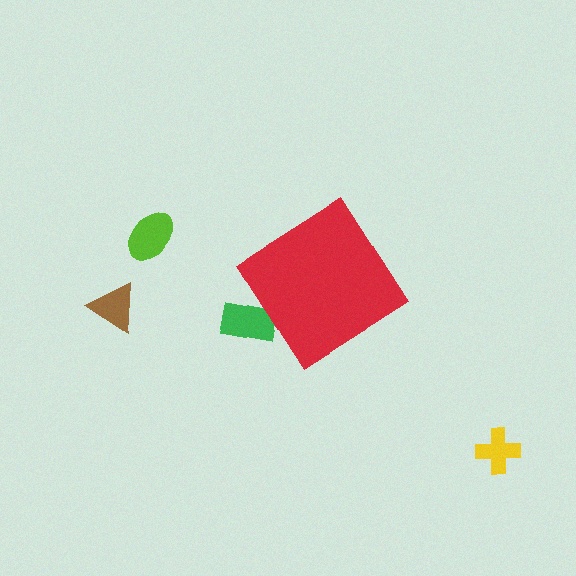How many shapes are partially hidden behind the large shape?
1 shape is partially hidden.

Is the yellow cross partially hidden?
No, the yellow cross is fully visible.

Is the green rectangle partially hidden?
Yes, the green rectangle is partially hidden behind the red diamond.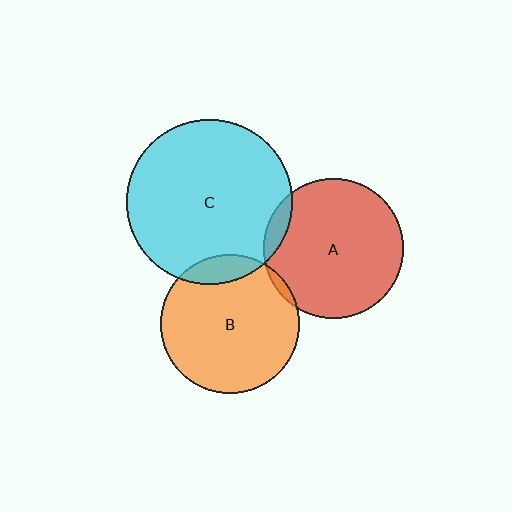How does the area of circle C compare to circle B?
Approximately 1.4 times.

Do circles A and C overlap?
Yes.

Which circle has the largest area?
Circle C (cyan).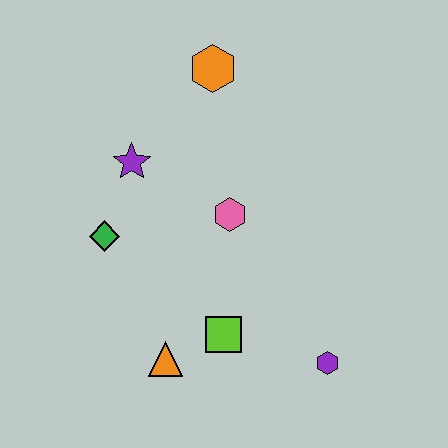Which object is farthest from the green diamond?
The purple hexagon is farthest from the green diamond.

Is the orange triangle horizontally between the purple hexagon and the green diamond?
Yes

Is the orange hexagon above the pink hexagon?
Yes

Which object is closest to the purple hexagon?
The lime square is closest to the purple hexagon.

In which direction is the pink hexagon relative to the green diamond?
The pink hexagon is to the right of the green diamond.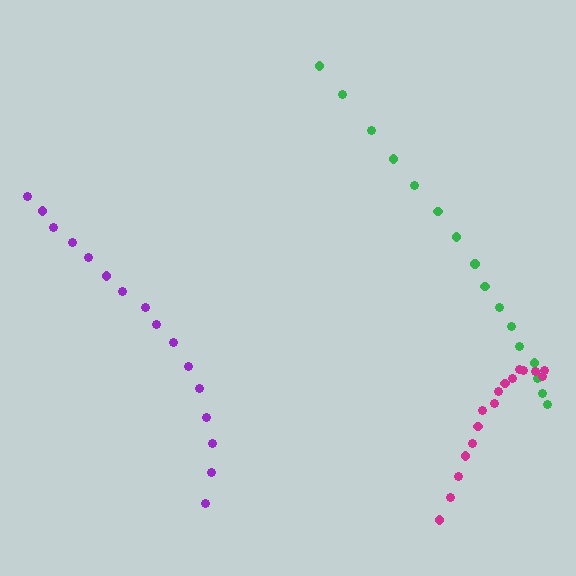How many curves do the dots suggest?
There are 3 distinct paths.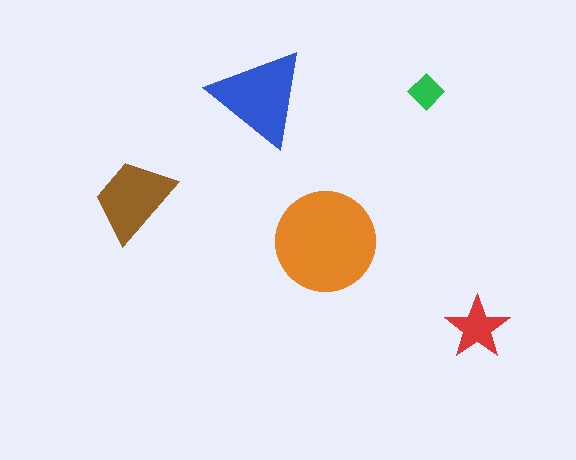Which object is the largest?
The orange circle.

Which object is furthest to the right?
The red star is rightmost.